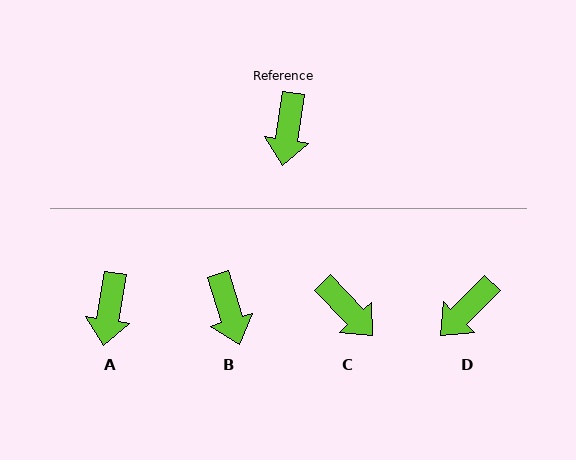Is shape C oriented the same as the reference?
No, it is off by about 52 degrees.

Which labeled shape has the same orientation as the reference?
A.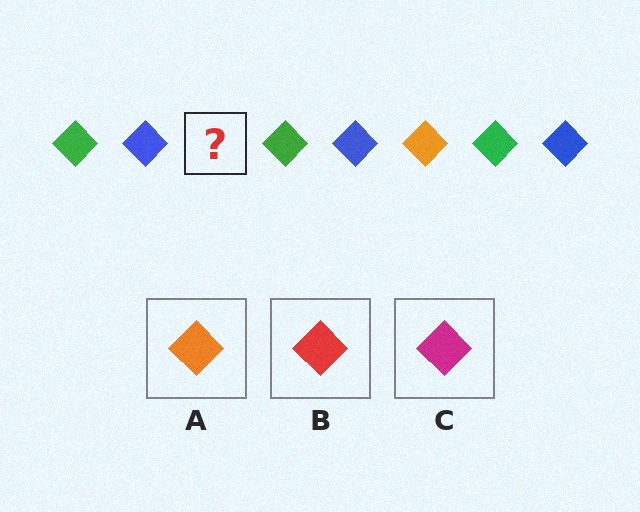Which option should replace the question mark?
Option A.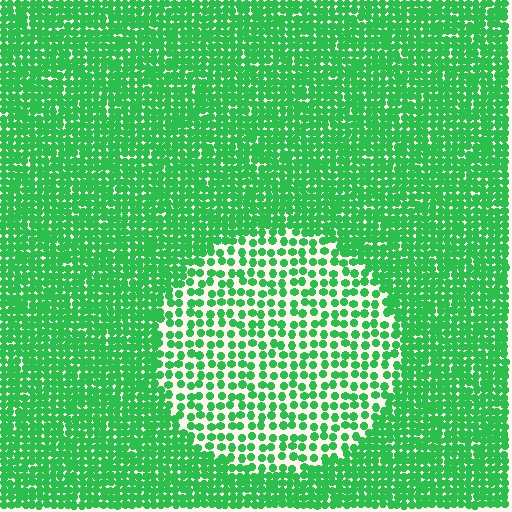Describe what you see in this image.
The image contains small green elements arranged at two different densities. A circle-shaped region is visible where the elements are less densely packed than the surrounding area.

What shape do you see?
I see a circle.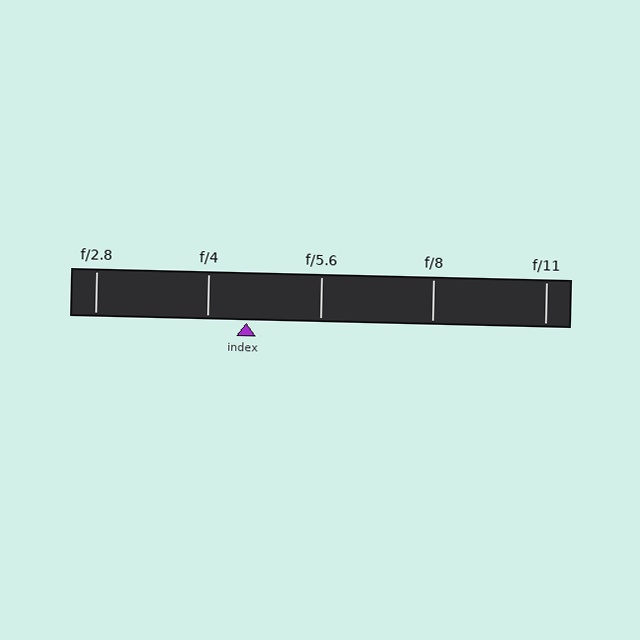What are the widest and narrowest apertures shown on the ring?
The widest aperture shown is f/2.8 and the narrowest is f/11.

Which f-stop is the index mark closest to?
The index mark is closest to f/4.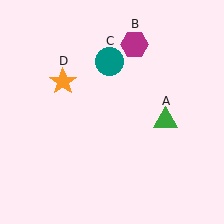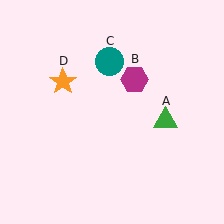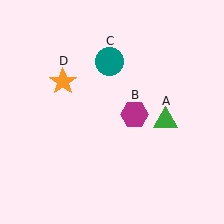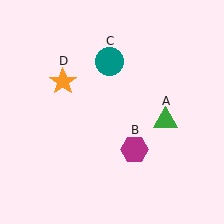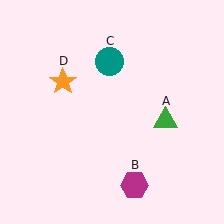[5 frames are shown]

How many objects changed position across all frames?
1 object changed position: magenta hexagon (object B).